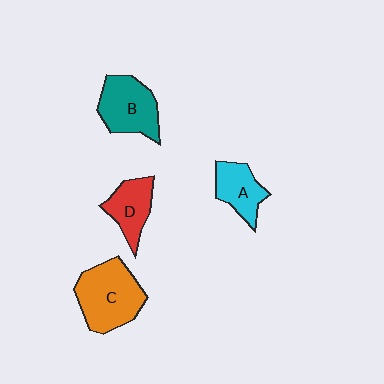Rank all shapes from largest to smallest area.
From largest to smallest: C (orange), B (teal), D (red), A (cyan).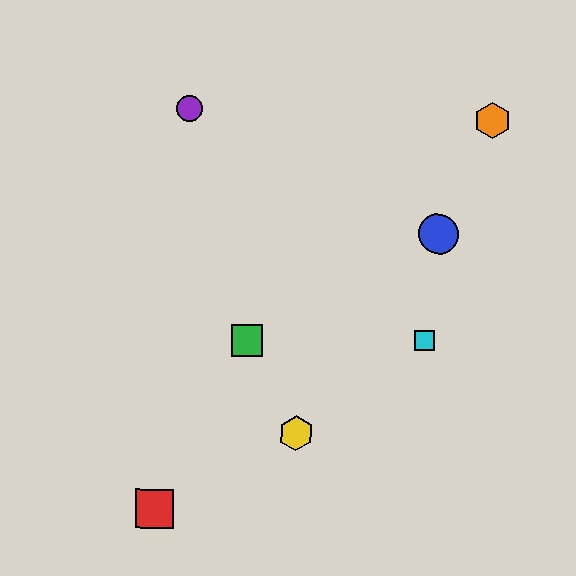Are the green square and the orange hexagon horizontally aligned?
No, the green square is at y≈340 and the orange hexagon is at y≈120.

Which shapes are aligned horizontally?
The green square, the cyan square are aligned horizontally.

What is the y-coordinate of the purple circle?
The purple circle is at y≈109.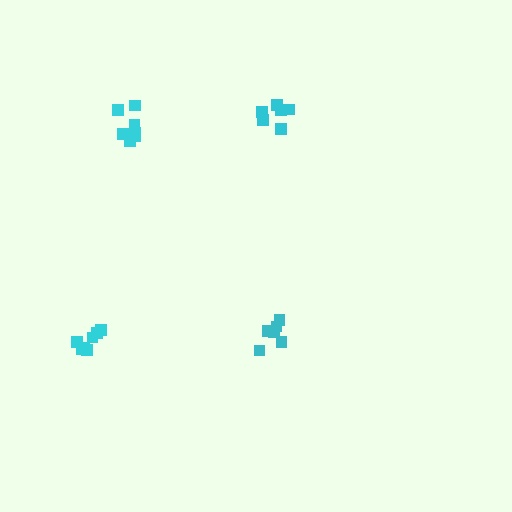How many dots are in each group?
Group 1: 6 dots, Group 2: 7 dots, Group 3: 8 dots, Group 4: 6 dots (27 total).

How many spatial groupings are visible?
There are 4 spatial groupings.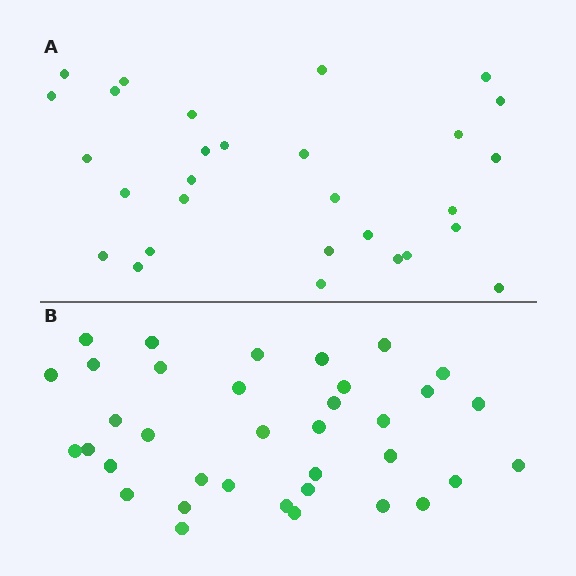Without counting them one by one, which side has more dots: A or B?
Region B (the bottom region) has more dots.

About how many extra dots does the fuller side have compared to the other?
Region B has roughly 8 or so more dots than region A.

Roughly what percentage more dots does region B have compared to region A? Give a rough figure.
About 25% more.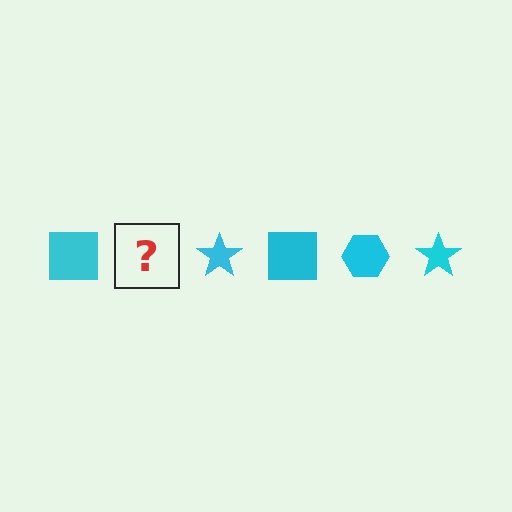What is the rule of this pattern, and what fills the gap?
The rule is that the pattern cycles through square, hexagon, star shapes in cyan. The gap should be filled with a cyan hexagon.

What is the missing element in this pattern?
The missing element is a cyan hexagon.